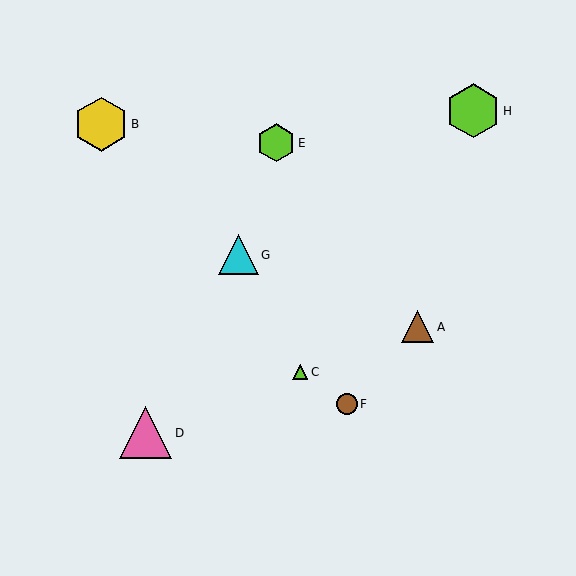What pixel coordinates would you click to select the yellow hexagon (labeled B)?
Click at (101, 124) to select the yellow hexagon B.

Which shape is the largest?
The lime hexagon (labeled H) is the largest.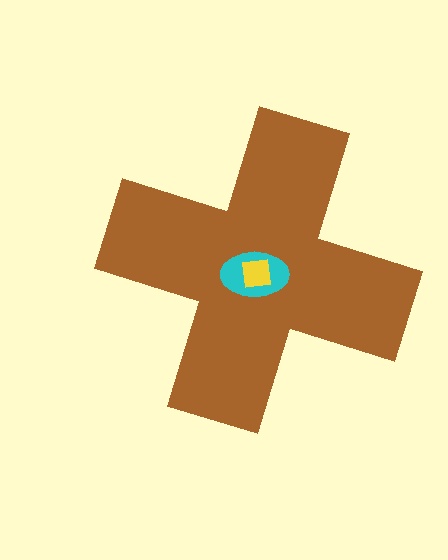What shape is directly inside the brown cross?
The cyan ellipse.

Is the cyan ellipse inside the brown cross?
Yes.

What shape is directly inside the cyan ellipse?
The yellow square.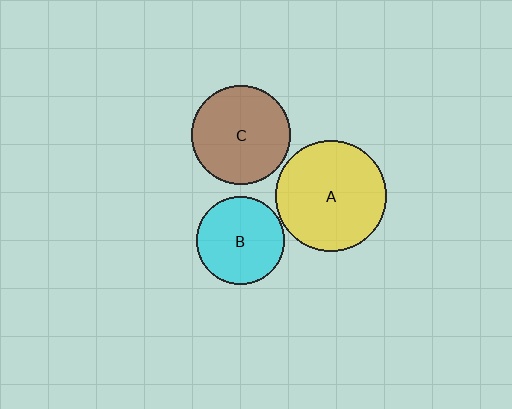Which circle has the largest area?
Circle A (yellow).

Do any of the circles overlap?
No, none of the circles overlap.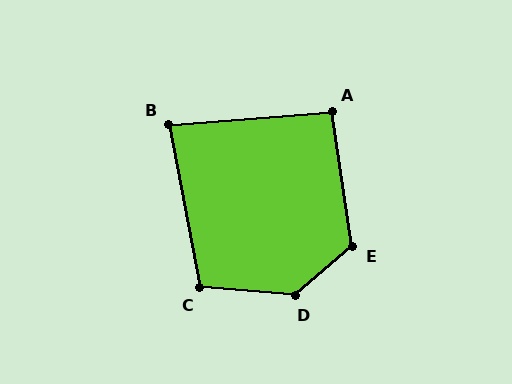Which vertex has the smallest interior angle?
B, at approximately 84 degrees.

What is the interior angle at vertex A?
Approximately 94 degrees (approximately right).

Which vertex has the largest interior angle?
D, at approximately 134 degrees.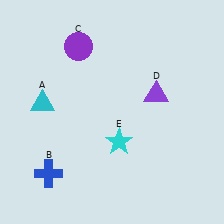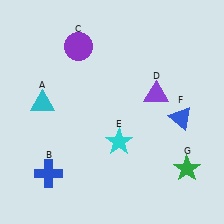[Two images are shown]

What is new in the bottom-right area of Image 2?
A green star (G) was added in the bottom-right area of Image 2.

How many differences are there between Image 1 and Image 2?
There are 2 differences between the two images.